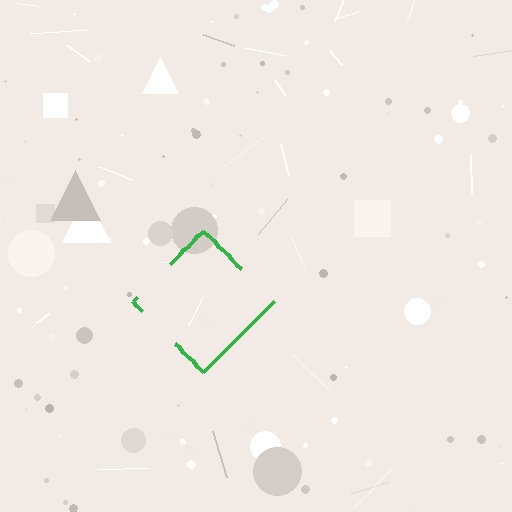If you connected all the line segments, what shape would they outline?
They would outline a diamond.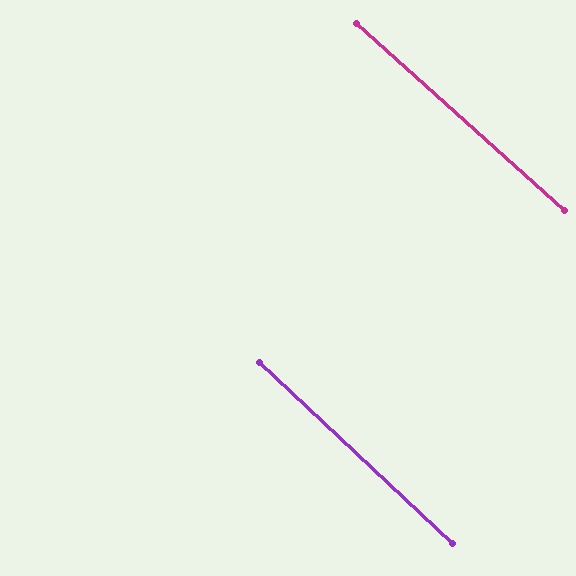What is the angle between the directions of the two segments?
Approximately 1 degree.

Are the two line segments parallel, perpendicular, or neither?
Parallel — their directions differ by only 1.2°.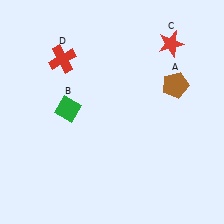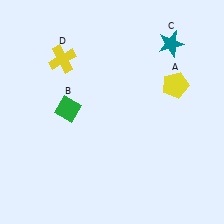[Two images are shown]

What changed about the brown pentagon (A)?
In Image 1, A is brown. In Image 2, it changed to yellow.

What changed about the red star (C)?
In Image 1, C is red. In Image 2, it changed to teal.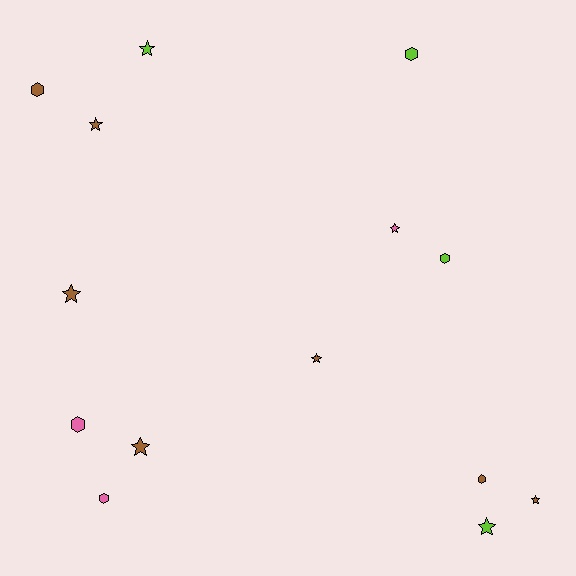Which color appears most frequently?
Brown, with 7 objects.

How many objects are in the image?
There are 14 objects.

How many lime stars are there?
There are 2 lime stars.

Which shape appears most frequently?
Star, with 8 objects.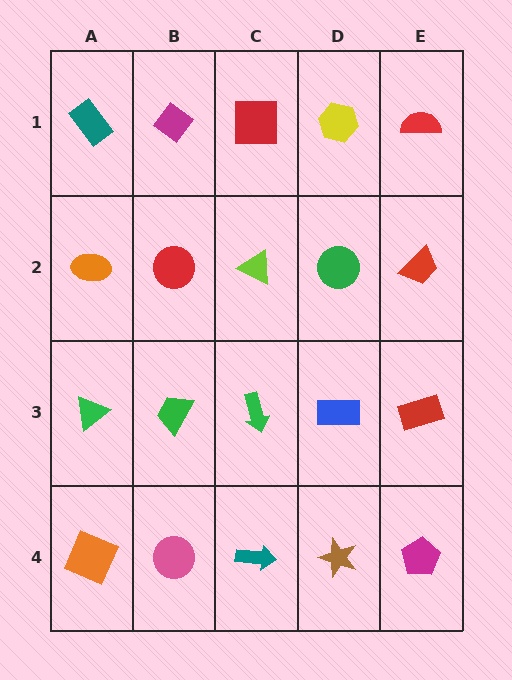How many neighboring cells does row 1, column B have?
3.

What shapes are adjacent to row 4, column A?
A green triangle (row 3, column A), a pink circle (row 4, column B).